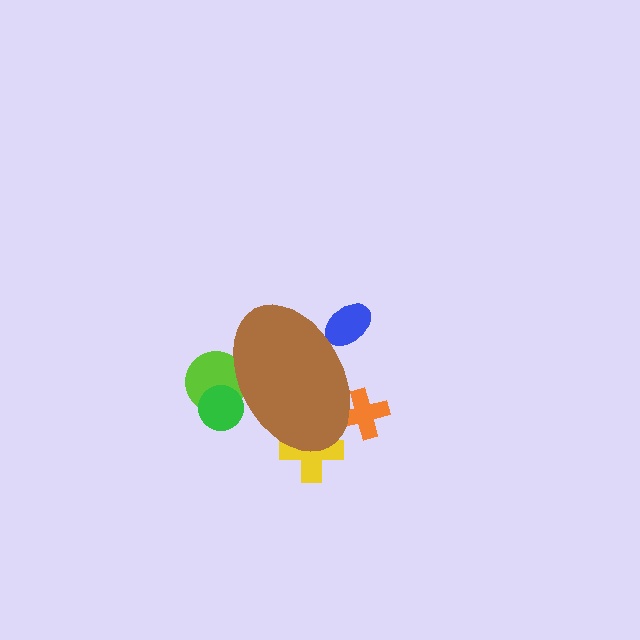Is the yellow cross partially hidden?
Yes, the yellow cross is partially hidden behind the brown ellipse.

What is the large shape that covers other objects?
A brown ellipse.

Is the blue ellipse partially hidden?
Yes, the blue ellipse is partially hidden behind the brown ellipse.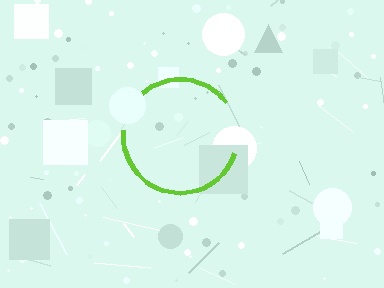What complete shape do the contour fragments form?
The contour fragments form a circle.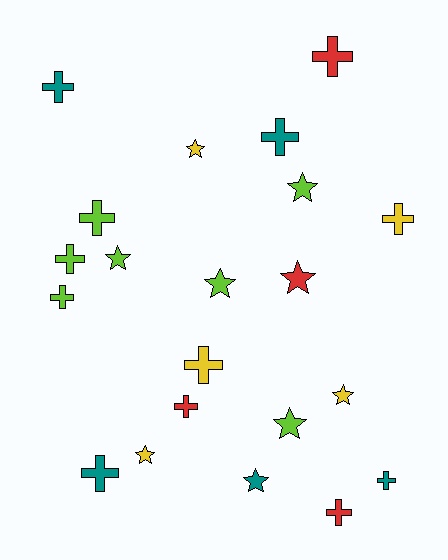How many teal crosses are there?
There are 4 teal crosses.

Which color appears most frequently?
Lime, with 7 objects.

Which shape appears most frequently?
Cross, with 12 objects.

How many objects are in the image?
There are 21 objects.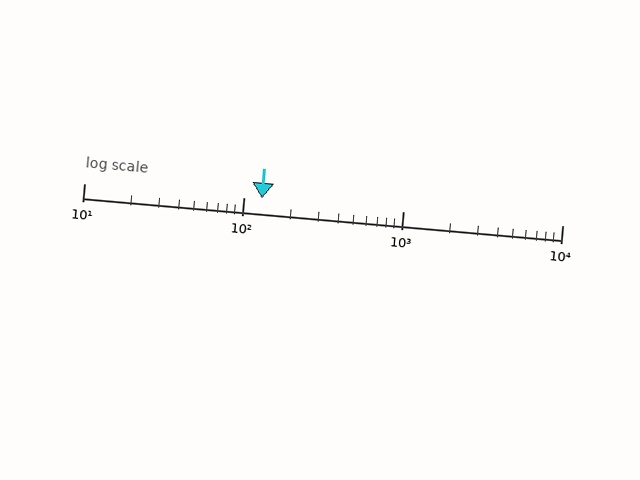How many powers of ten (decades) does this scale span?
The scale spans 3 decades, from 10 to 10000.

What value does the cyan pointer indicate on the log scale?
The pointer indicates approximately 130.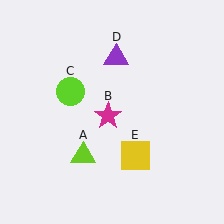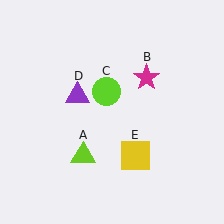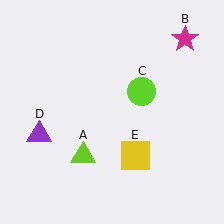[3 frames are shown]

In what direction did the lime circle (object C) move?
The lime circle (object C) moved right.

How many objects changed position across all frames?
3 objects changed position: magenta star (object B), lime circle (object C), purple triangle (object D).